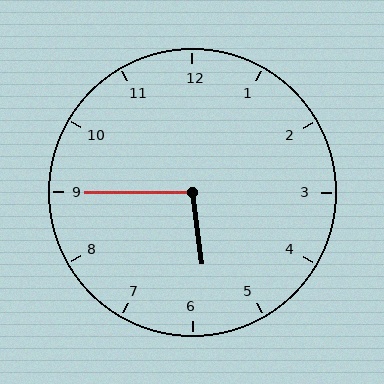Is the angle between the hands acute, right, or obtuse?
It is obtuse.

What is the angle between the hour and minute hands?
Approximately 98 degrees.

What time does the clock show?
5:45.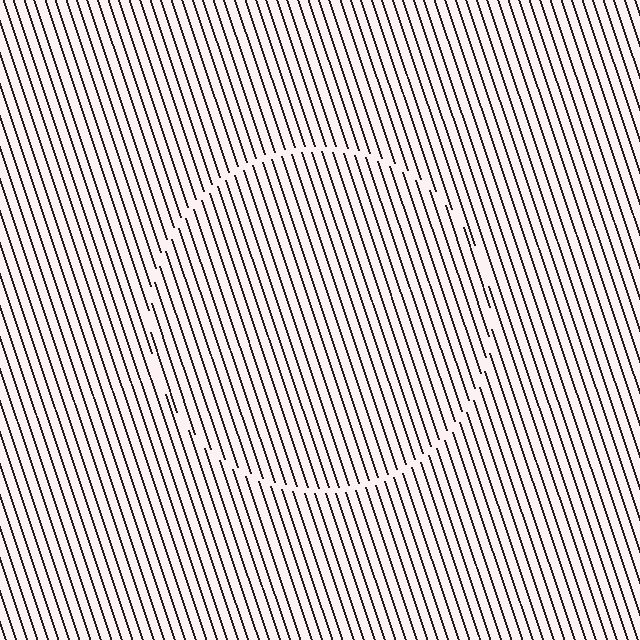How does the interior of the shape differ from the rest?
The interior of the shape contains the same grating, shifted by half a period — the contour is defined by the phase discontinuity where line-ends from the inner and outer gratings abut.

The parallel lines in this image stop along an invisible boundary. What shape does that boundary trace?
An illusory circle. The interior of the shape contains the same grating, shifted by half a period — the contour is defined by the phase discontinuity where line-ends from the inner and outer gratings abut.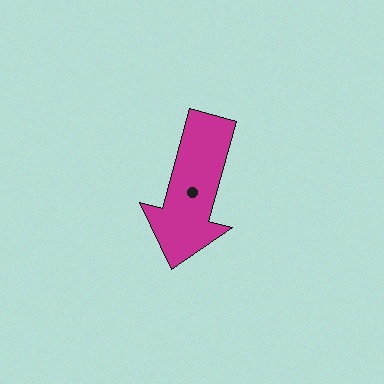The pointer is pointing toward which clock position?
Roughly 7 o'clock.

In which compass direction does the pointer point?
South.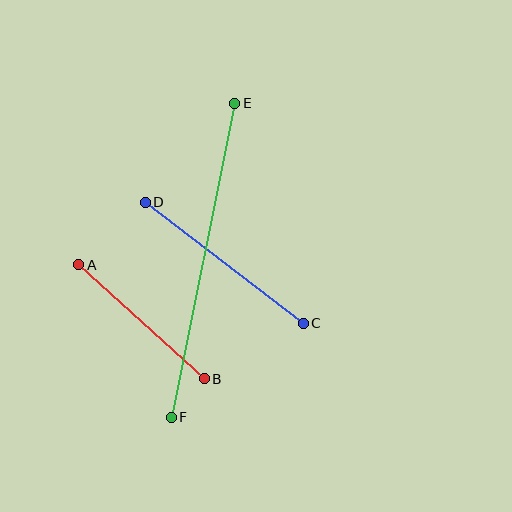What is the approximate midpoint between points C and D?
The midpoint is at approximately (224, 263) pixels.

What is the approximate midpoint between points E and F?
The midpoint is at approximately (203, 260) pixels.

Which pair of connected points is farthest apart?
Points E and F are farthest apart.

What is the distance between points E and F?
The distance is approximately 321 pixels.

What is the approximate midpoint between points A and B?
The midpoint is at approximately (142, 322) pixels.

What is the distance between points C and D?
The distance is approximately 199 pixels.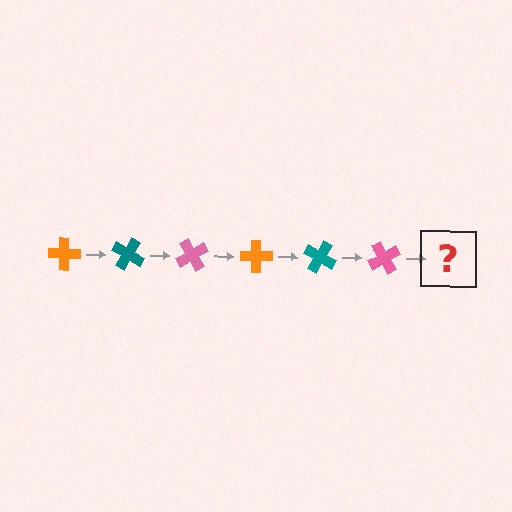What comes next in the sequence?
The next element should be an orange cross, rotated 180 degrees from the start.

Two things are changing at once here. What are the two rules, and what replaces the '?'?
The two rules are that it rotates 30 degrees each step and the color cycles through orange, teal, and pink. The '?' should be an orange cross, rotated 180 degrees from the start.